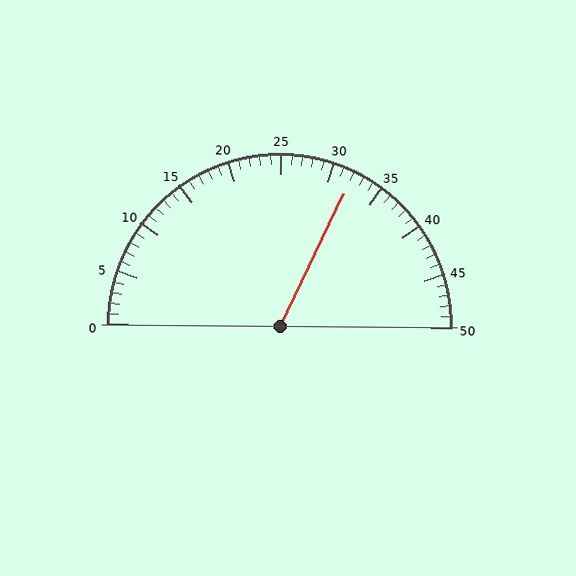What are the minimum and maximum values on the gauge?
The gauge ranges from 0 to 50.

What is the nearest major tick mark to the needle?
The nearest major tick mark is 30.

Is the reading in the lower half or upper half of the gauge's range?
The reading is in the upper half of the range (0 to 50).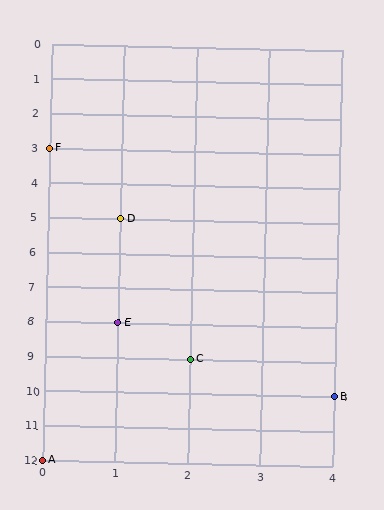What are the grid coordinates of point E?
Point E is at grid coordinates (1, 8).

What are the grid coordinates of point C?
Point C is at grid coordinates (2, 9).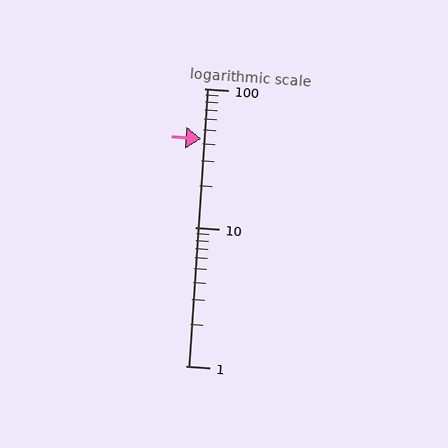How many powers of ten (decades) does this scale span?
The scale spans 2 decades, from 1 to 100.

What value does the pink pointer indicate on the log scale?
The pointer indicates approximately 43.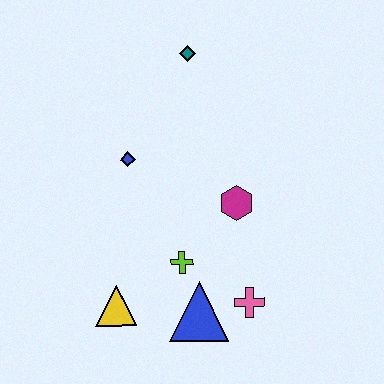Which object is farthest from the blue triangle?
The teal diamond is farthest from the blue triangle.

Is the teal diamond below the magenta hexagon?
No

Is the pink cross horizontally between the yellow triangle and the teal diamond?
No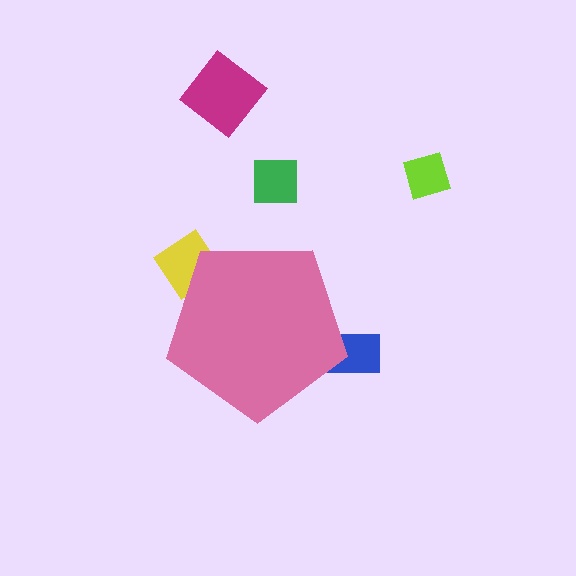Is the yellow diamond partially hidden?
Yes, the yellow diamond is partially hidden behind the pink pentagon.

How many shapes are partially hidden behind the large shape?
2 shapes are partially hidden.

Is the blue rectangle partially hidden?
Yes, the blue rectangle is partially hidden behind the pink pentagon.